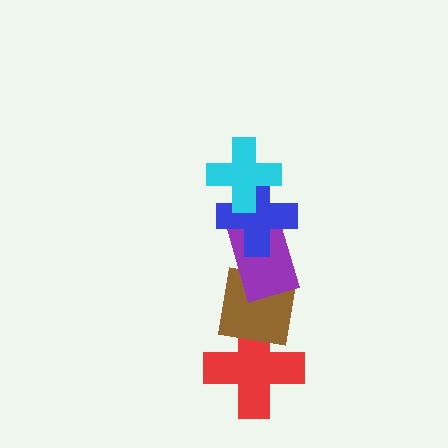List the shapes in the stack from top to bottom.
From top to bottom: the cyan cross, the blue cross, the purple rectangle, the brown square, the red cross.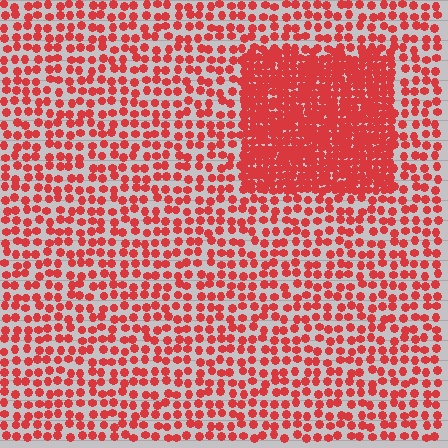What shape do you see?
I see a rectangle.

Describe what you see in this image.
The image contains small red elements arranged at two different densities. A rectangle-shaped region is visible where the elements are more densely packed than the surrounding area.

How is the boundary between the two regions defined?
The boundary is defined by a change in element density (approximately 2.4x ratio). All elements are the same color, size, and shape.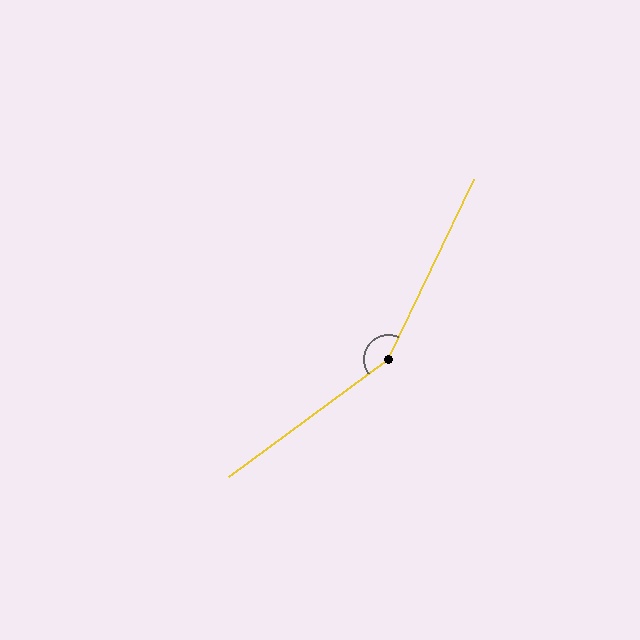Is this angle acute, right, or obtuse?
It is obtuse.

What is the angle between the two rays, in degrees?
Approximately 152 degrees.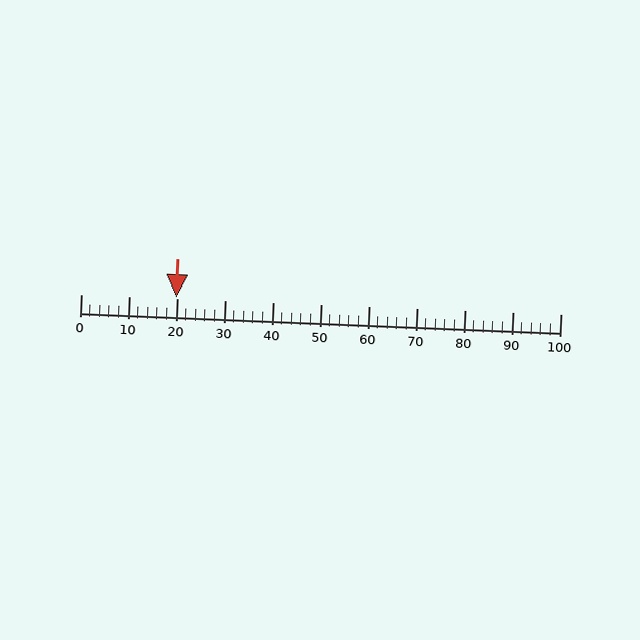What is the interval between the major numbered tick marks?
The major tick marks are spaced 10 units apart.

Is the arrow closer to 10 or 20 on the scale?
The arrow is closer to 20.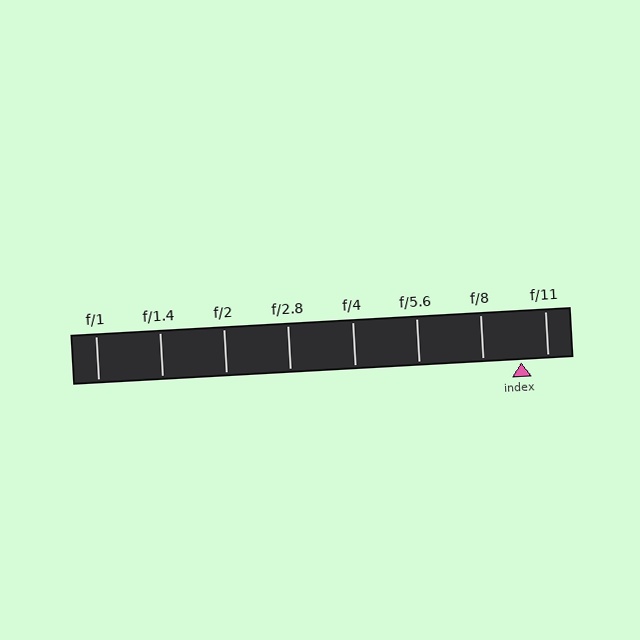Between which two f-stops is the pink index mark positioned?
The index mark is between f/8 and f/11.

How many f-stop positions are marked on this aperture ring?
There are 8 f-stop positions marked.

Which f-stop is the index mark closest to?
The index mark is closest to f/11.